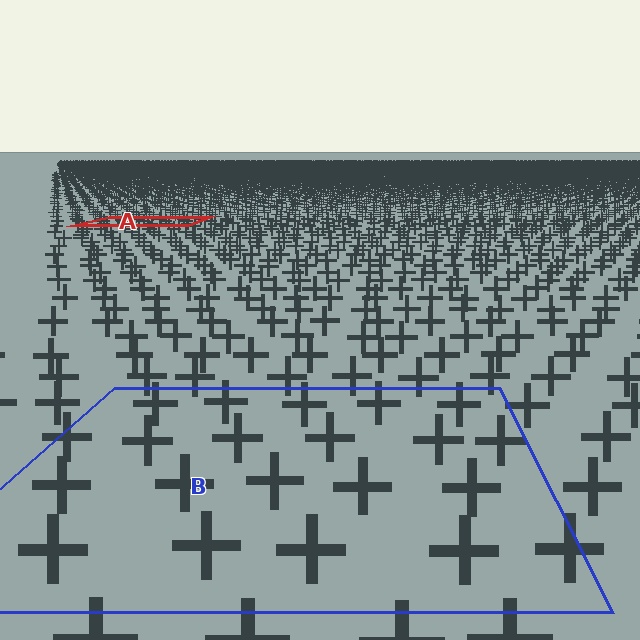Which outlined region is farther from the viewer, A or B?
Region A is farther from the viewer — the texture elements inside it appear smaller and more densely packed.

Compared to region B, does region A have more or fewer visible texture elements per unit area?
Region A has more texture elements per unit area — they are packed more densely because it is farther away.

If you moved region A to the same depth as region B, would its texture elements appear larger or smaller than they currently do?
They would appear larger. At a closer depth, the same texture elements are projected at a bigger on-screen size.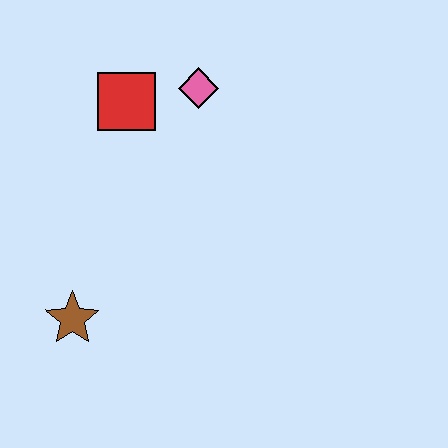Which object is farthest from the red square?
The brown star is farthest from the red square.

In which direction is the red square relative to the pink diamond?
The red square is to the left of the pink diamond.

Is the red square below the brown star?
No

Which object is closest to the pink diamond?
The red square is closest to the pink diamond.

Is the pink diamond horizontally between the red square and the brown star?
No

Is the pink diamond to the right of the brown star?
Yes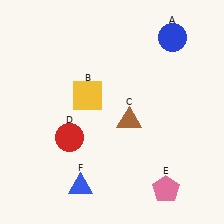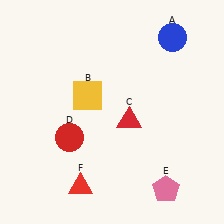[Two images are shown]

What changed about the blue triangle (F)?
In Image 1, F is blue. In Image 2, it changed to red.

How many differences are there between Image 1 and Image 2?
There are 2 differences between the two images.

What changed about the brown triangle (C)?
In Image 1, C is brown. In Image 2, it changed to red.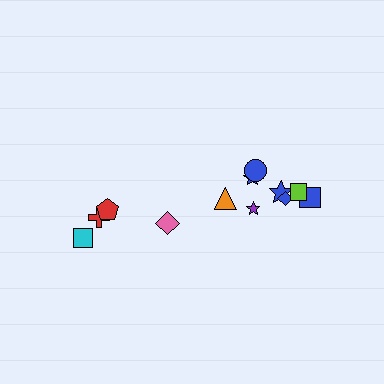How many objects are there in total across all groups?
There are 12 objects.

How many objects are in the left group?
There are 4 objects.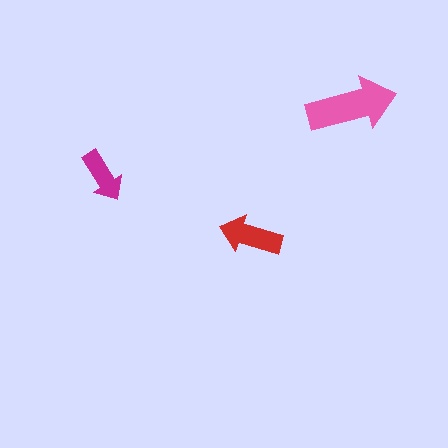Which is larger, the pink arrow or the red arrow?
The pink one.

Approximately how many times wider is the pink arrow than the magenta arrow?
About 1.5 times wider.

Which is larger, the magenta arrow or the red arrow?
The red one.